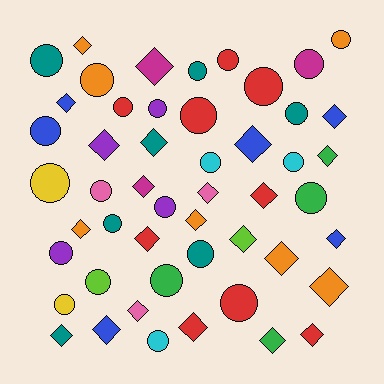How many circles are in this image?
There are 26 circles.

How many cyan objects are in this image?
There are 3 cyan objects.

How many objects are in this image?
There are 50 objects.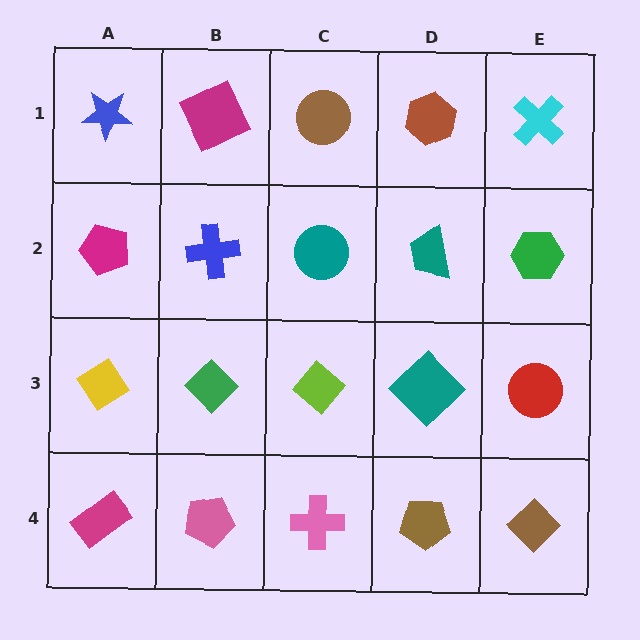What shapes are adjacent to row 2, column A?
A blue star (row 1, column A), a yellow diamond (row 3, column A), a blue cross (row 2, column B).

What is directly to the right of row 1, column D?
A cyan cross.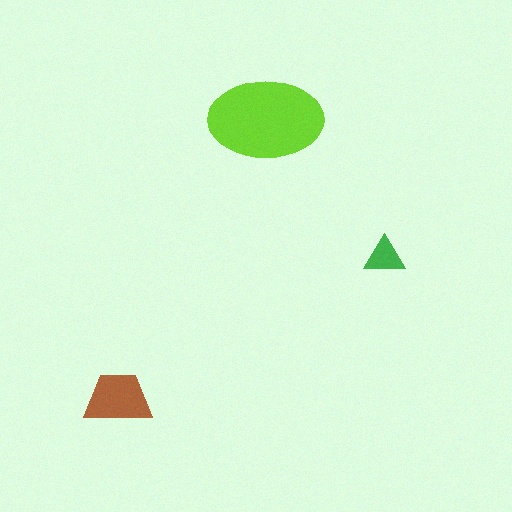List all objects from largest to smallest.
The lime ellipse, the brown trapezoid, the green triangle.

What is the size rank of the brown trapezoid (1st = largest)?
2nd.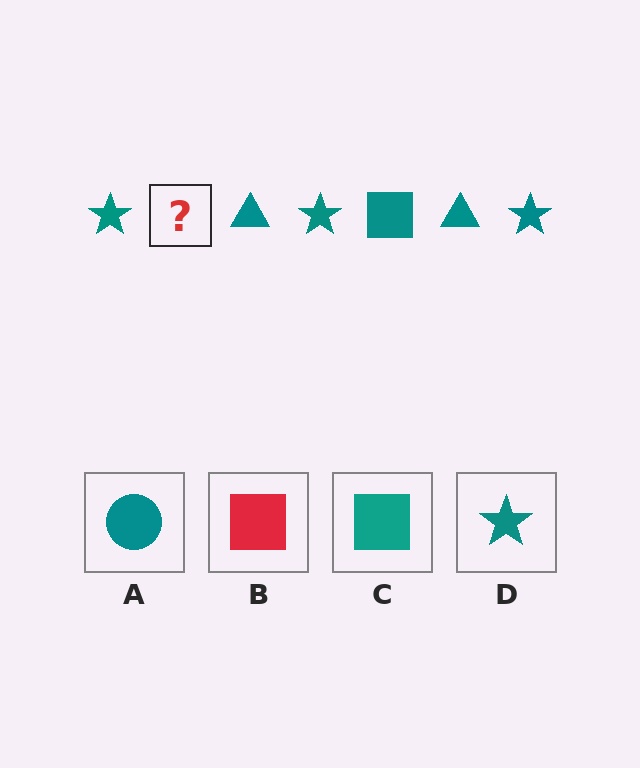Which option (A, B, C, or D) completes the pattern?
C.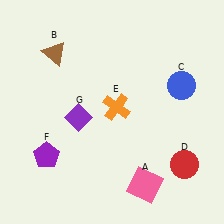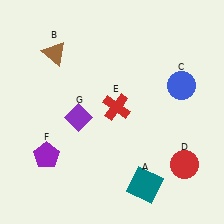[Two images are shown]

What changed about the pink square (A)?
In Image 1, A is pink. In Image 2, it changed to teal.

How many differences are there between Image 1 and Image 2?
There are 2 differences between the two images.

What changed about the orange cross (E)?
In Image 1, E is orange. In Image 2, it changed to red.